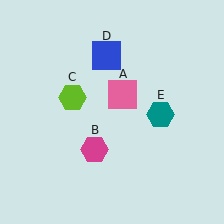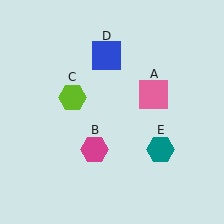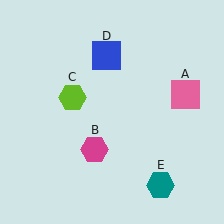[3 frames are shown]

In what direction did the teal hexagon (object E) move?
The teal hexagon (object E) moved down.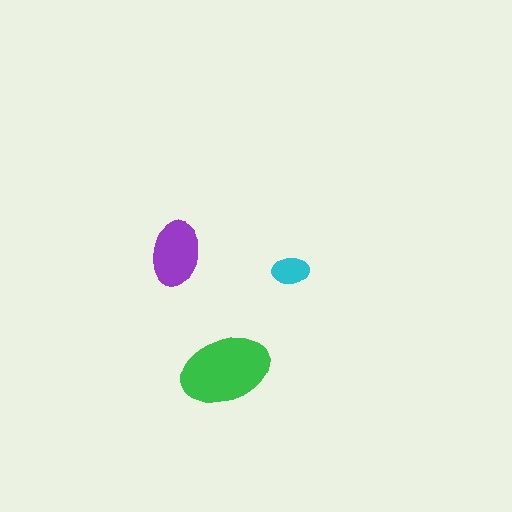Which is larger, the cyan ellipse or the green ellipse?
The green one.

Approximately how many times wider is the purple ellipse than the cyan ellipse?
About 1.5 times wider.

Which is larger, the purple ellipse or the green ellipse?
The green one.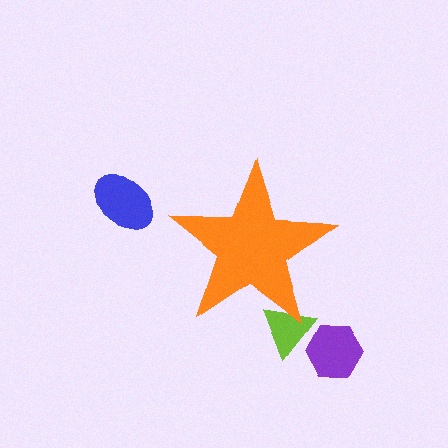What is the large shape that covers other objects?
An orange star.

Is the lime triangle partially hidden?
Yes, the lime triangle is partially hidden behind the orange star.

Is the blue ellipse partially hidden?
No, the blue ellipse is fully visible.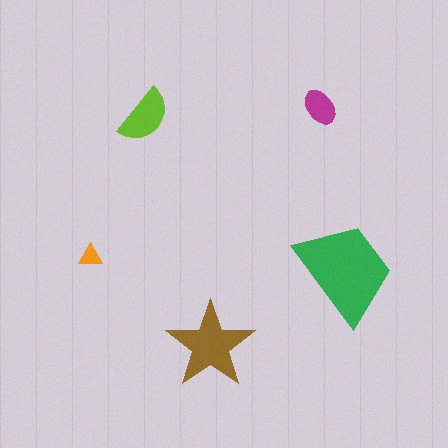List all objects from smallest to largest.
The orange triangle, the magenta ellipse, the lime semicircle, the brown star, the green trapezoid.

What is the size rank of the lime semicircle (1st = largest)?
3rd.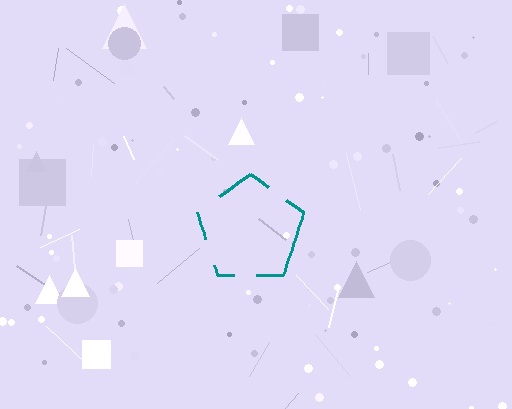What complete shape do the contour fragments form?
The contour fragments form a pentagon.